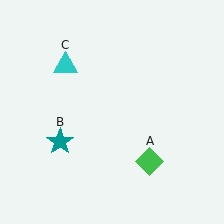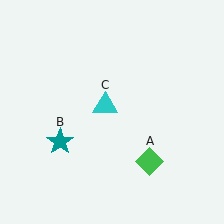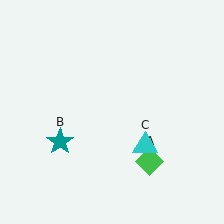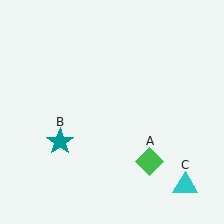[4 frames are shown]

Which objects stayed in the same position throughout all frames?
Green diamond (object A) and teal star (object B) remained stationary.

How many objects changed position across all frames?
1 object changed position: cyan triangle (object C).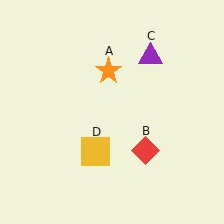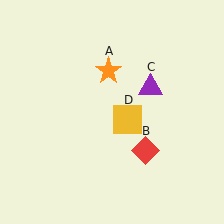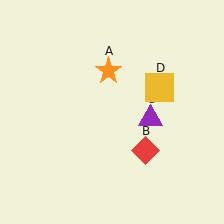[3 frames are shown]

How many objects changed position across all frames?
2 objects changed position: purple triangle (object C), yellow square (object D).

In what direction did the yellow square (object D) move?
The yellow square (object D) moved up and to the right.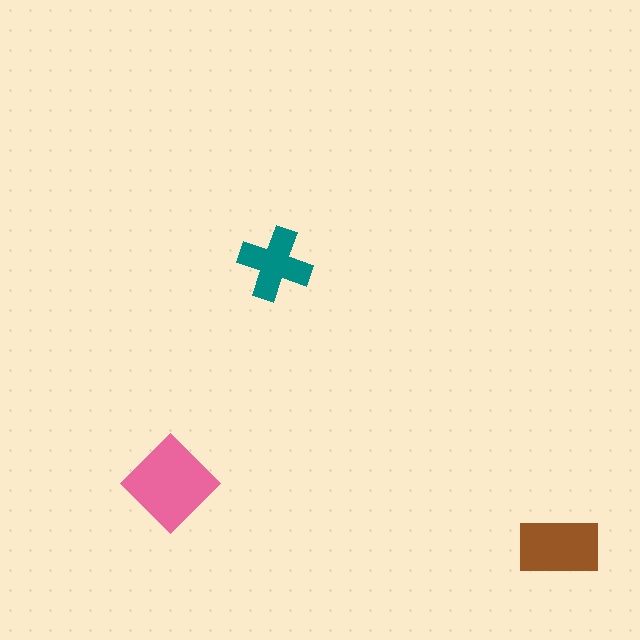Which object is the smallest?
The teal cross.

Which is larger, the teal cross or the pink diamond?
The pink diamond.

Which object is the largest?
The pink diamond.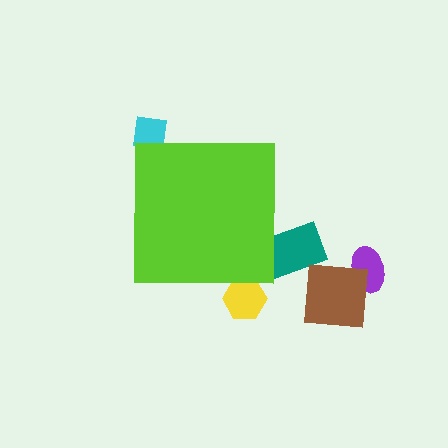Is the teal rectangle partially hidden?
Yes, the teal rectangle is partially hidden behind the lime square.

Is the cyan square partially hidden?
Yes, the cyan square is partially hidden behind the lime square.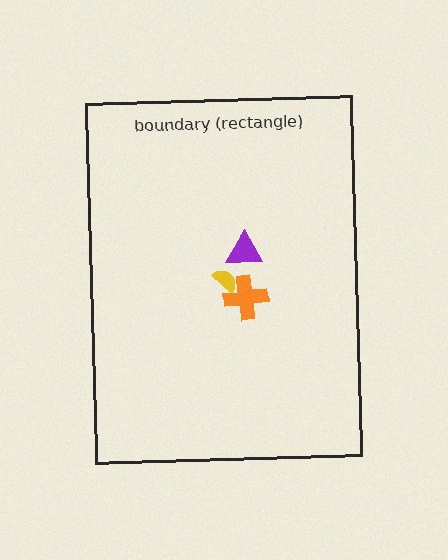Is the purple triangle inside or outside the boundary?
Inside.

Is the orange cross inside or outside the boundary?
Inside.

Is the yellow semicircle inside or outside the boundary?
Inside.